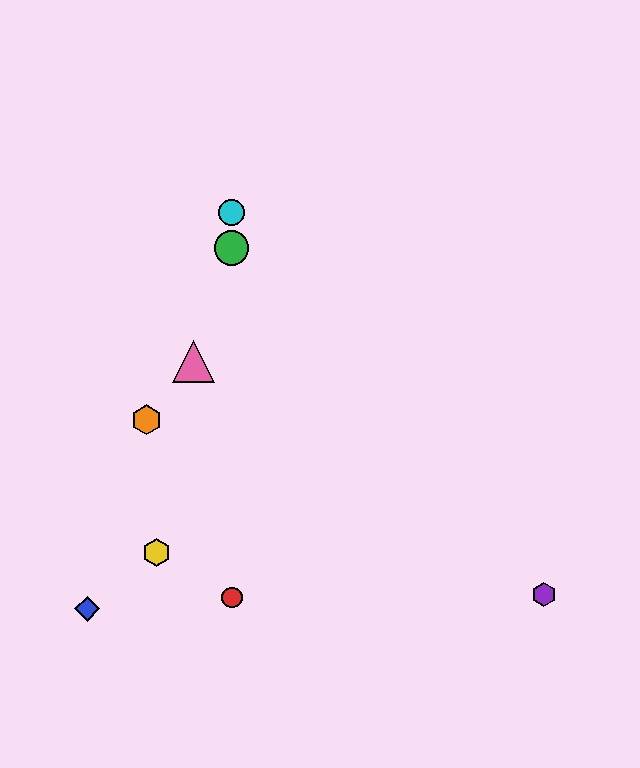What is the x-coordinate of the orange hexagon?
The orange hexagon is at x≈147.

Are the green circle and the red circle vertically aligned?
Yes, both are at x≈232.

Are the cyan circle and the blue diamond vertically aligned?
No, the cyan circle is at x≈232 and the blue diamond is at x≈87.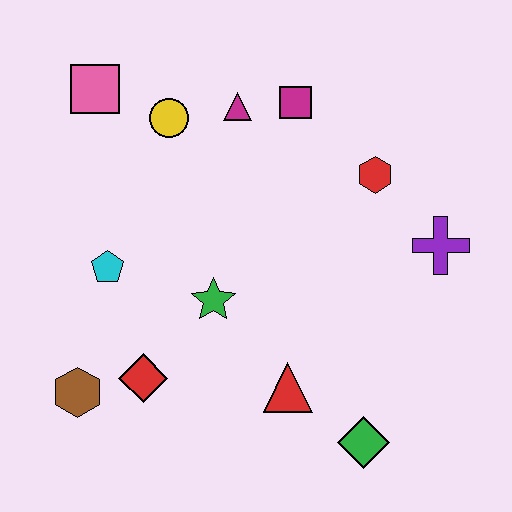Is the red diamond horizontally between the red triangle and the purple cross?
No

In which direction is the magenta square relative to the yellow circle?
The magenta square is to the right of the yellow circle.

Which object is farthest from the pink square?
The green diamond is farthest from the pink square.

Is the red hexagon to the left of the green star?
No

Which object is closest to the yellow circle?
The magenta triangle is closest to the yellow circle.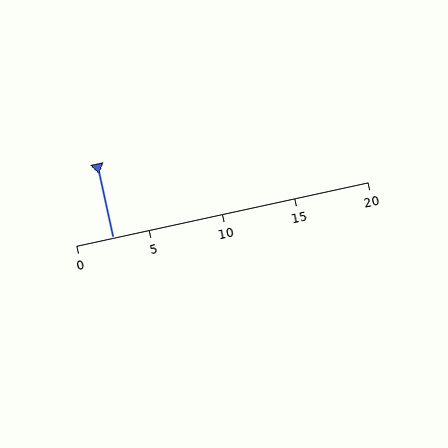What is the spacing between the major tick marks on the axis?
The major ticks are spaced 5 apart.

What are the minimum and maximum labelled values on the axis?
The axis runs from 0 to 20.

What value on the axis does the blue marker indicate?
The marker indicates approximately 2.5.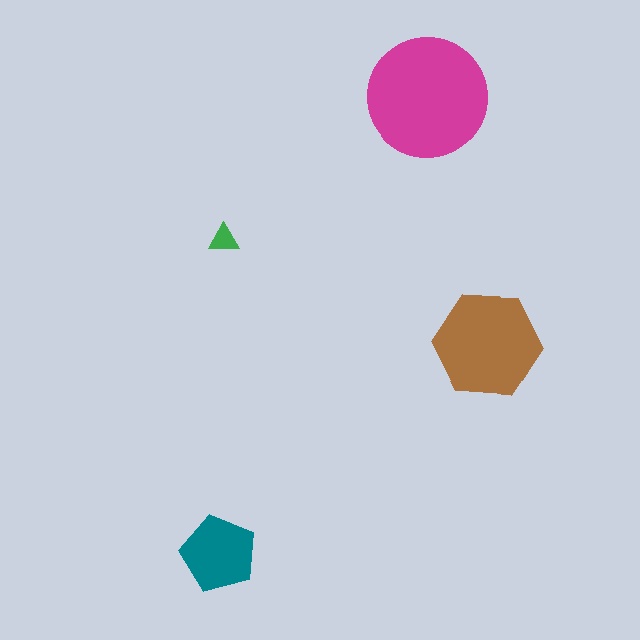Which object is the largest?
The magenta circle.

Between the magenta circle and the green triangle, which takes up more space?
The magenta circle.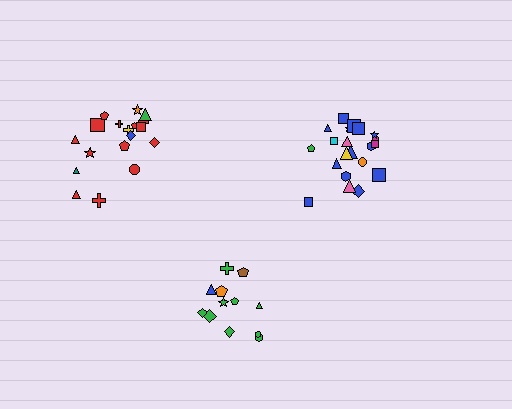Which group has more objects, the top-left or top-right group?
The top-right group.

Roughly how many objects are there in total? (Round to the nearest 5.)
Roughly 50 objects in total.